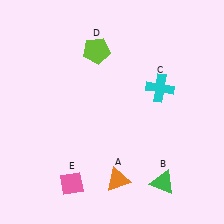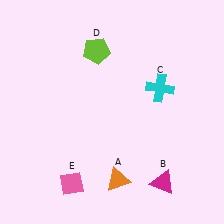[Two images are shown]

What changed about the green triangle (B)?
In Image 1, B is green. In Image 2, it changed to magenta.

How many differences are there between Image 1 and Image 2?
There is 1 difference between the two images.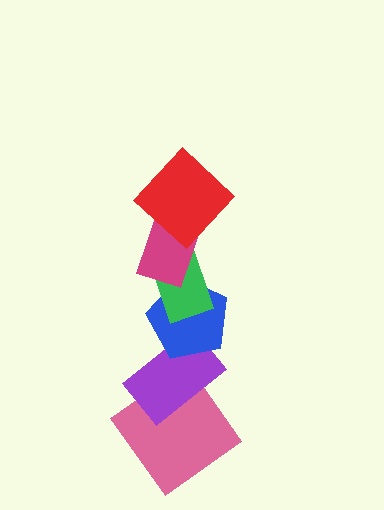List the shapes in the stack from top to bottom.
From top to bottom: the red diamond, the magenta rectangle, the green rectangle, the blue pentagon, the purple rectangle, the pink diamond.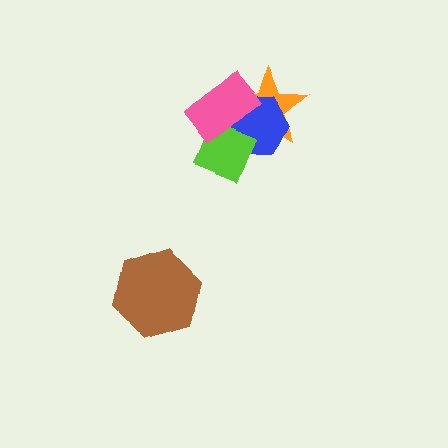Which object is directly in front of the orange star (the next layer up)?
The blue hexagon is directly in front of the orange star.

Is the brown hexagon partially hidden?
No, no other shape covers it.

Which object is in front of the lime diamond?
The pink rectangle is in front of the lime diamond.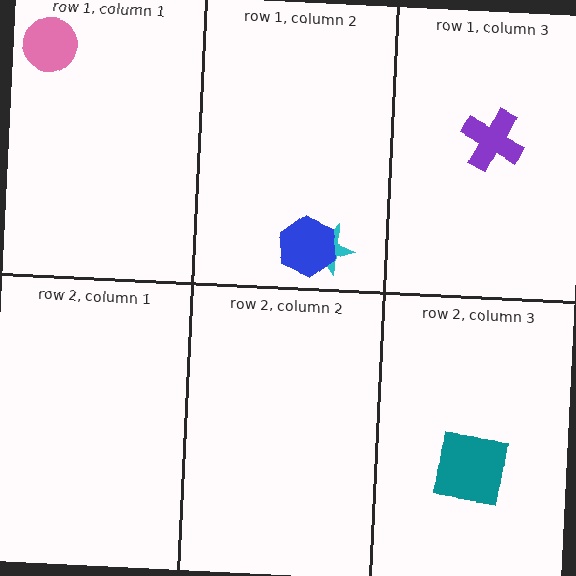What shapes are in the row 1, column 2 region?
The cyan star, the blue hexagon.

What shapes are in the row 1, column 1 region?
The pink circle.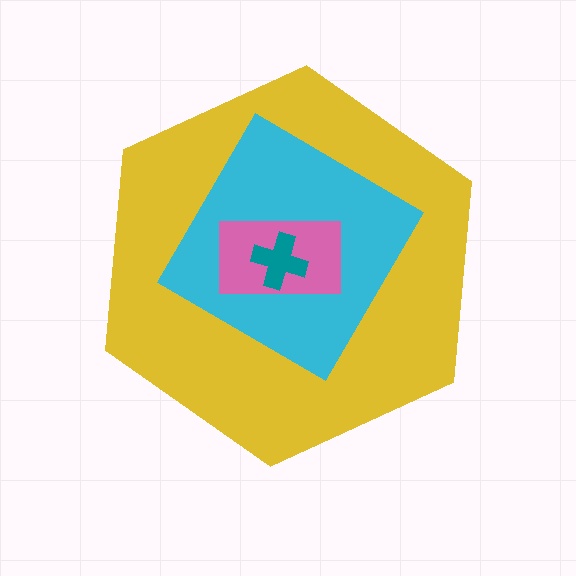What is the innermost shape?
The teal cross.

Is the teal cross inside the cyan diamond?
Yes.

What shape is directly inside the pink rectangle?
The teal cross.